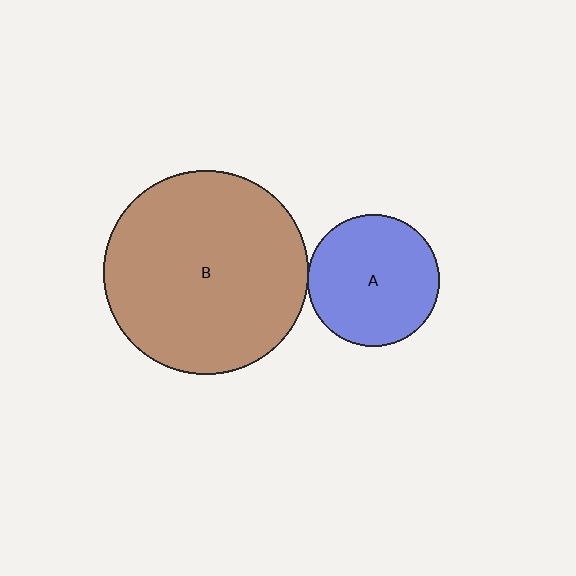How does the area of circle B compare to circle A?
Approximately 2.4 times.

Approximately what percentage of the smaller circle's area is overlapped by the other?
Approximately 5%.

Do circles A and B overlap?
Yes.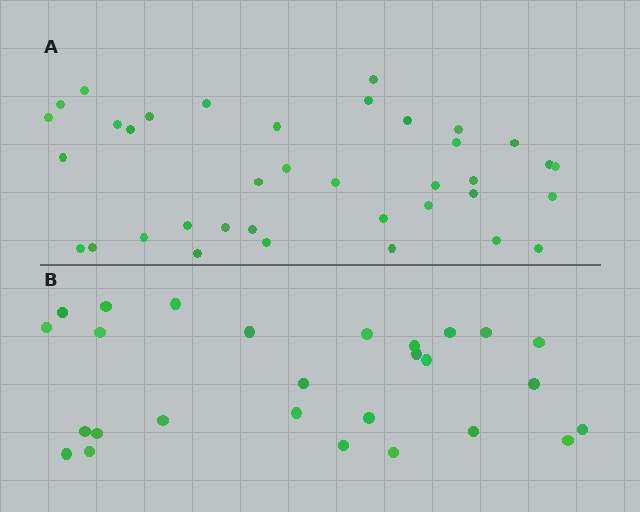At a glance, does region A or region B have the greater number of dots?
Region A (the top region) has more dots.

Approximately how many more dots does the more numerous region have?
Region A has roughly 10 or so more dots than region B.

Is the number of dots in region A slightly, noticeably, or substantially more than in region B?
Region A has noticeably more, but not dramatically so. The ratio is roughly 1.4 to 1.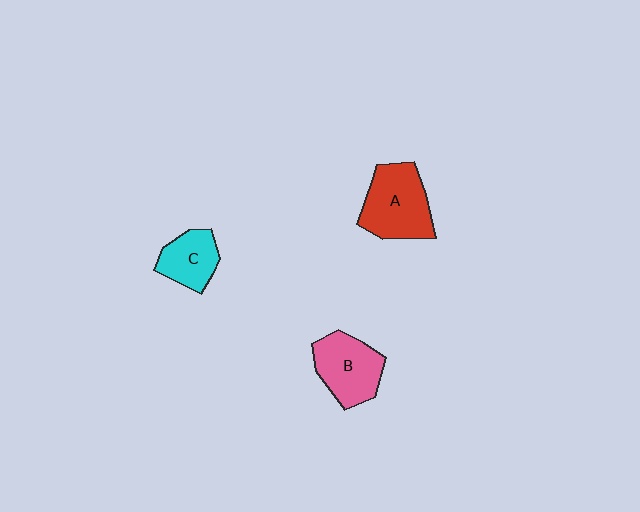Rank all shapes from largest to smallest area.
From largest to smallest: A (red), B (pink), C (cyan).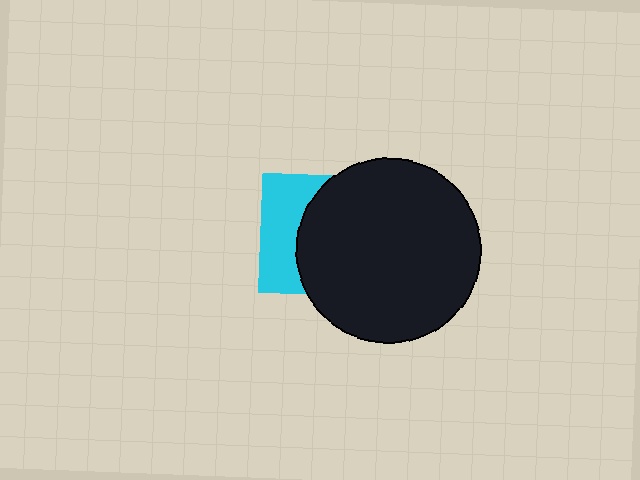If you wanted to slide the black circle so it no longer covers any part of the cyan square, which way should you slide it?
Slide it right — that is the most direct way to separate the two shapes.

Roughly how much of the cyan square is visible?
A small part of it is visible (roughly 37%).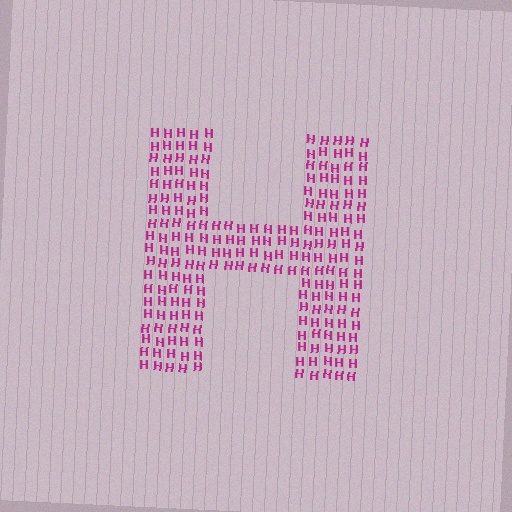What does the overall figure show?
The overall figure shows the letter H.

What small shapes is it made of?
It is made of small letter H's.